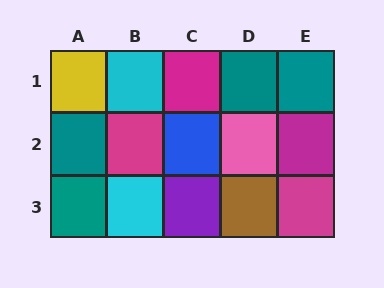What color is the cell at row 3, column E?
Magenta.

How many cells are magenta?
4 cells are magenta.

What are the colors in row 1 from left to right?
Yellow, cyan, magenta, teal, teal.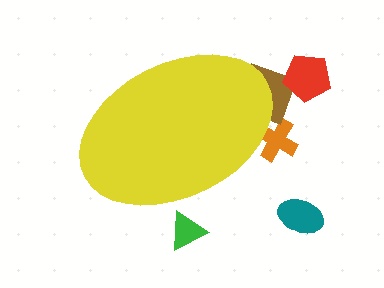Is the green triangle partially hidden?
Yes, the green triangle is partially hidden behind the yellow ellipse.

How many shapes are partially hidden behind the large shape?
3 shapes are partially hidden.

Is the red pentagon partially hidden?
No, the red pentagon is fully visible.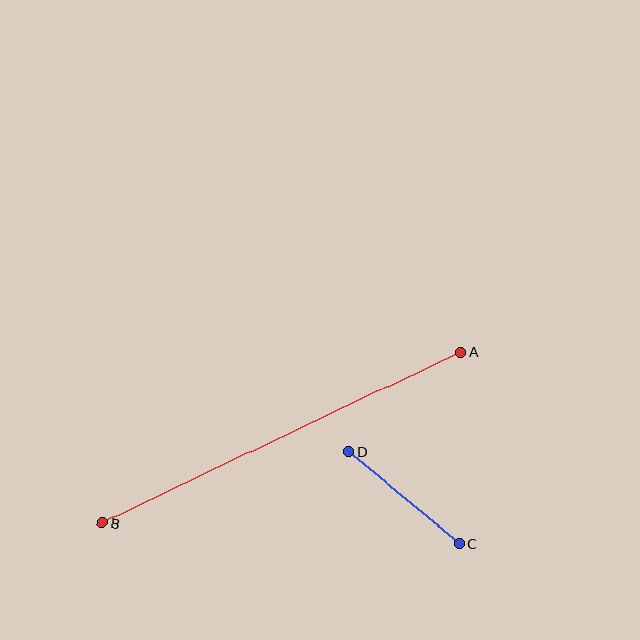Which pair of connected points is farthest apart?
Points A and B are farthest apart.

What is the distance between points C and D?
The distance is approximately 144 pixels.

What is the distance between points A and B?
The distance is approximately 397 pixels.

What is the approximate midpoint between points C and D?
The midpoint is at approximately (404, 498) pixels.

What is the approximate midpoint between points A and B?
The midpoint is at approximately (281, 438) pixels.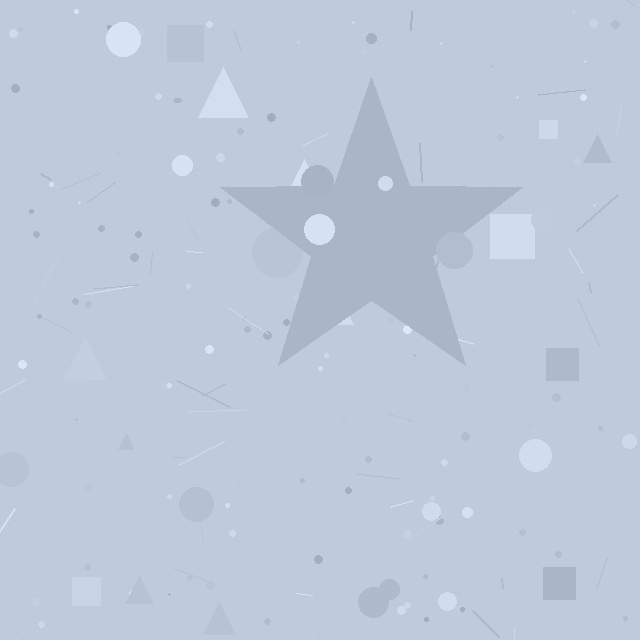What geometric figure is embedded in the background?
A star is embedded in the background.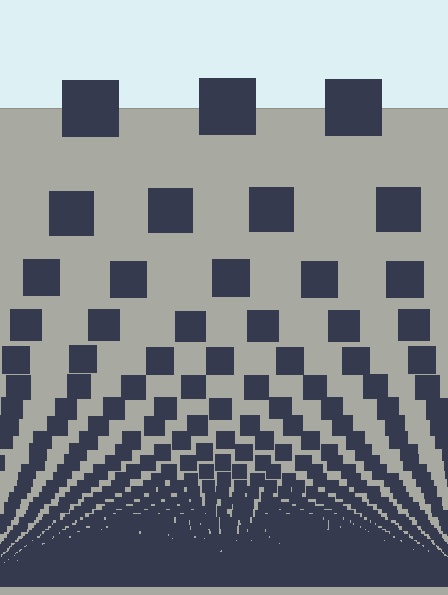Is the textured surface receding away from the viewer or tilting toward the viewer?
The surface appears to tilt toward the viewer. Texture elements get larger and sparser toward the top.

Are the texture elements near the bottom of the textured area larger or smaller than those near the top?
Smaller. The gradient is inverted — elements near the bottom are smaller and denser.